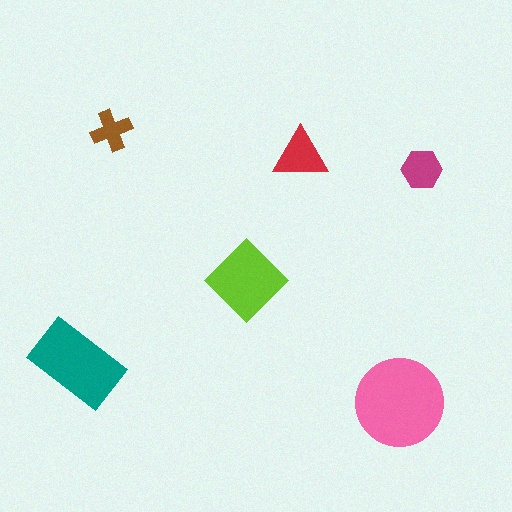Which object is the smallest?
The brown cross.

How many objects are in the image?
There are 6 objects in the image.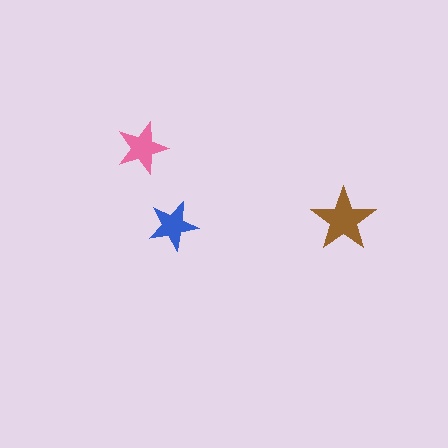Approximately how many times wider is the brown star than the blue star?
About 1.5 times wider.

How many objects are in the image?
There are 3 objects in the image.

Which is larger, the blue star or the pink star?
The pink one.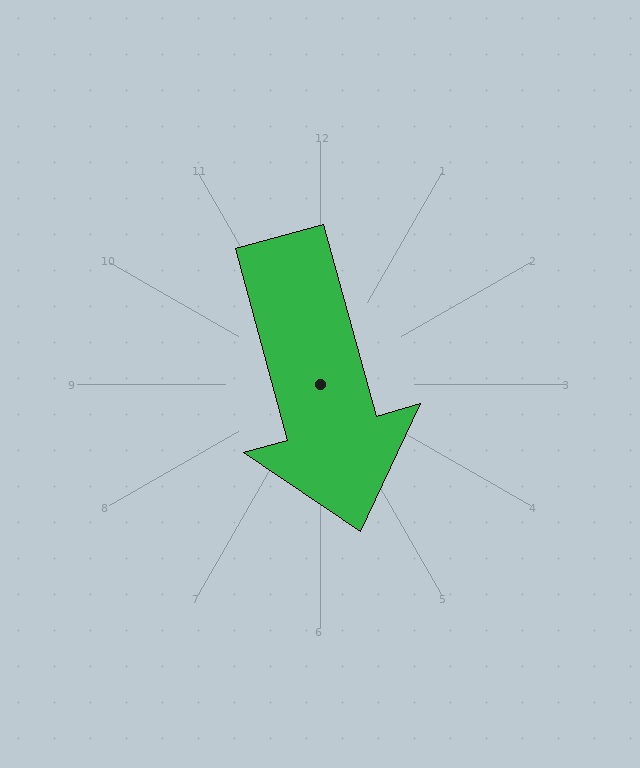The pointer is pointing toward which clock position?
Roughly 5 o'clock.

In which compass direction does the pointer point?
South.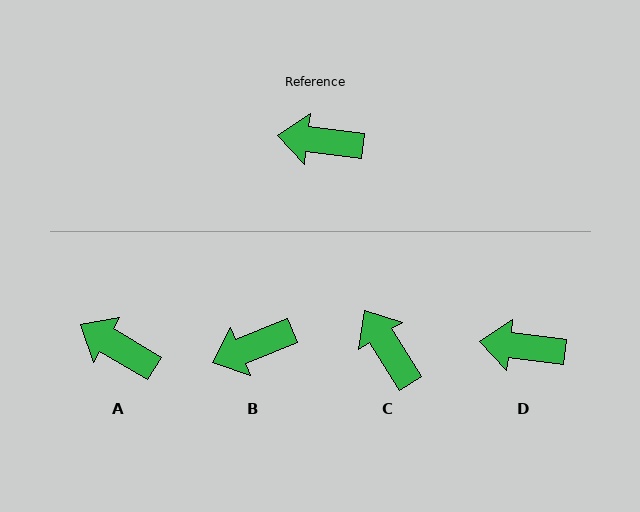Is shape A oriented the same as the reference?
No, it is off by about 24 degrees.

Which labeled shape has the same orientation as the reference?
D.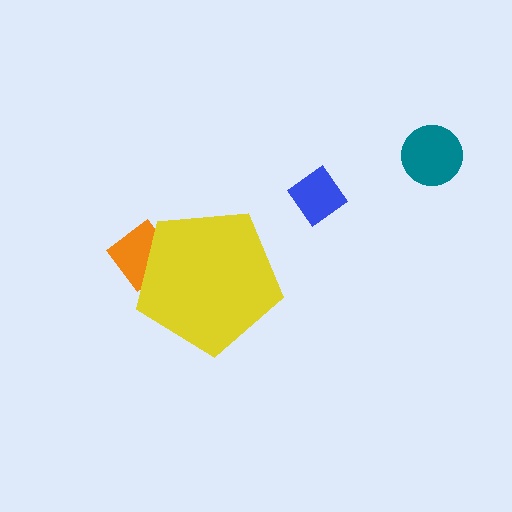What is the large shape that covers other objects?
A yellow pentagon.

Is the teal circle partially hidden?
No, the teal circle is fully visible.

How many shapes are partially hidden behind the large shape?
1 shape is partially hidden.